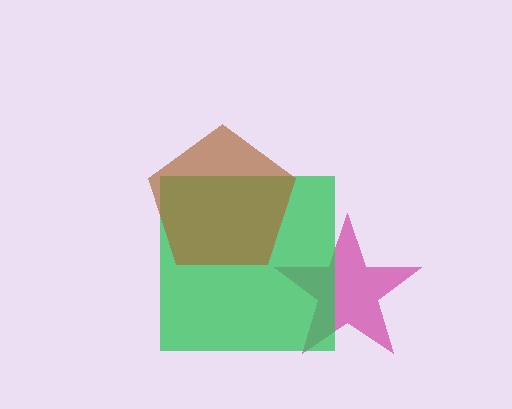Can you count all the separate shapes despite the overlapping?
Yes, there are 3 separate shapes.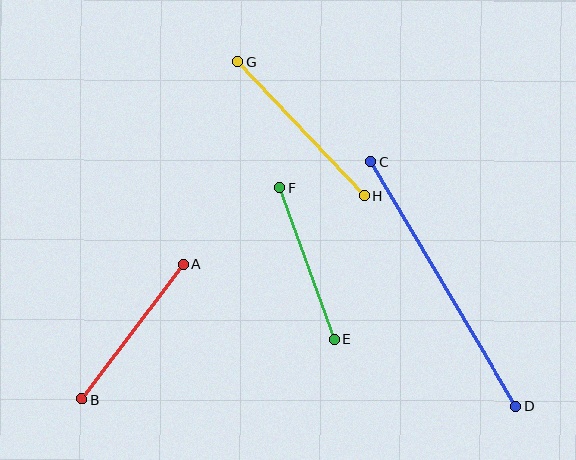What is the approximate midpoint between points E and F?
The midpoint is at approximately (307, 263) pixels.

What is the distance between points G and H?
The distance is approximately 184 pixels.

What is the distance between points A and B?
The distance is approximately 169 pixels.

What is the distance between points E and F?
The distance is approximately 161 pixels.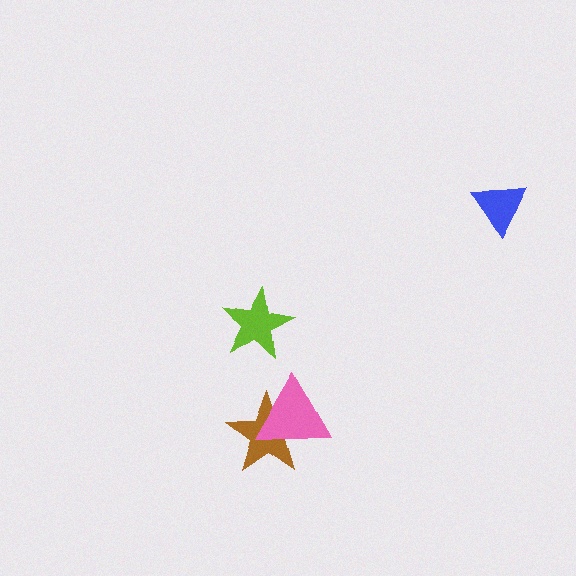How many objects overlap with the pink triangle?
1 object overlaps with the pink triangle.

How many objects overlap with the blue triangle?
0 objects overlap with the blue triangle.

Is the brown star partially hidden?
Yes, it is partially covered by another shape.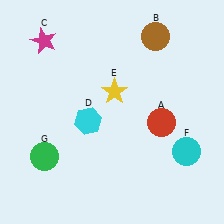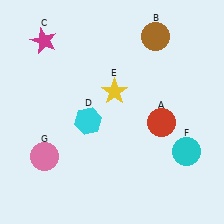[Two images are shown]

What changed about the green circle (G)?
In Image 1, G is green. In Image 2, it changed to pink.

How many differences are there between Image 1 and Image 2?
There is 1 difference between the two images.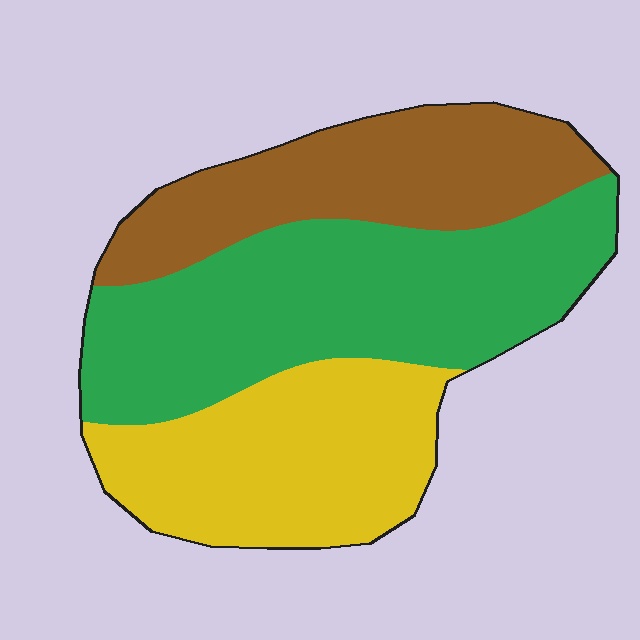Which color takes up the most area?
Green, at roughly 45%.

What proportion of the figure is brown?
Brown covers roughly 25% of the figure.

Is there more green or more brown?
Green.